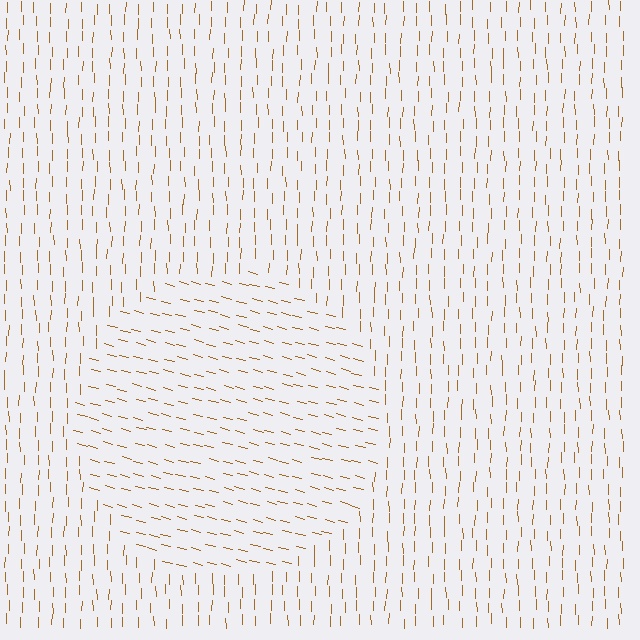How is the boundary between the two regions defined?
The boundary is defined purely by a change in line orientation (approximately 75 degrees difference). All lines are the same color and thickness.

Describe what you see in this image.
The image is filled with small brown line segments. A circle region in the image has lines oriented differently from the surrounding lines, creating a visible texture boundary.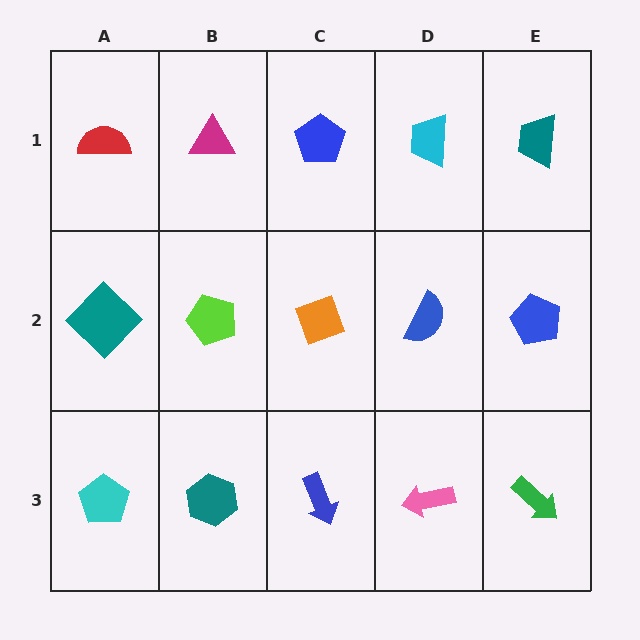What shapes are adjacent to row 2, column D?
A cyan trapezoid (row 1, column D), a pink arrow (row 3, column D), an orange diamond (row 2, column C), a blue pentagon (row 2, column E).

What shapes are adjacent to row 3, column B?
A lime pentagon (row 2, column B), a cyan pentagon (row 3, column A), a blue arrow (row 3, column C).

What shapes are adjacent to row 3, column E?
A blue pentagon (row 2, column E), a pink arrow (row 3, column D).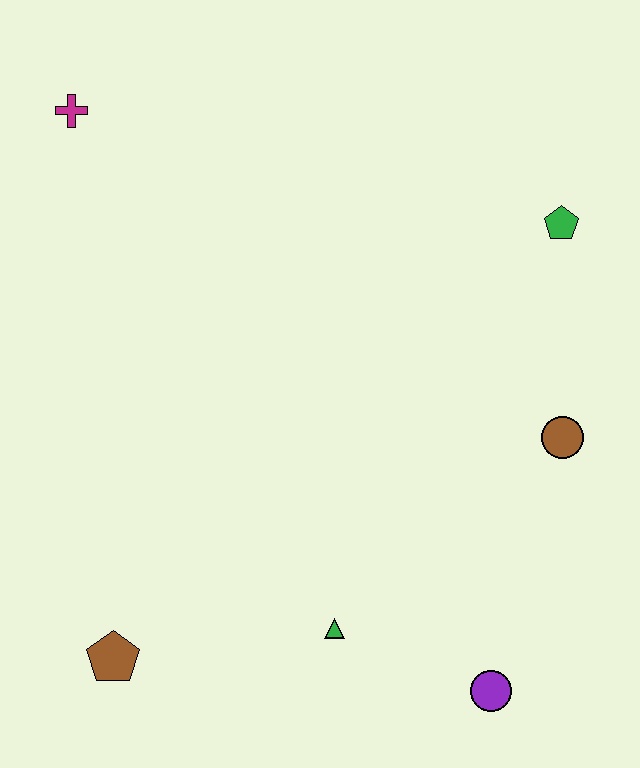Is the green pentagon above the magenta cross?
No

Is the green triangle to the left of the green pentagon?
Yes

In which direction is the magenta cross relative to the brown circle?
The magenta cross is to the left of the brown circle.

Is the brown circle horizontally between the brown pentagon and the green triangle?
No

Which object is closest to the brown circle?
The green pentagon is closest to the brown circle.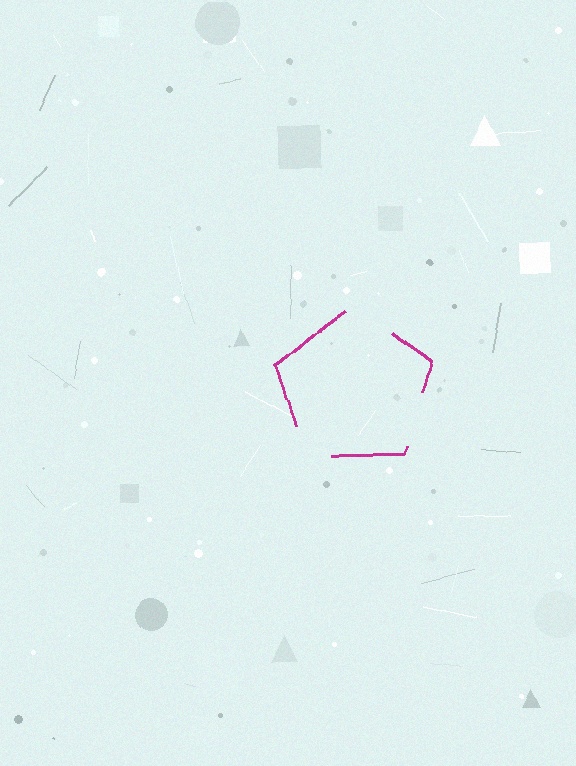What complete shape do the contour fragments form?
The contour fragments form a pentagon.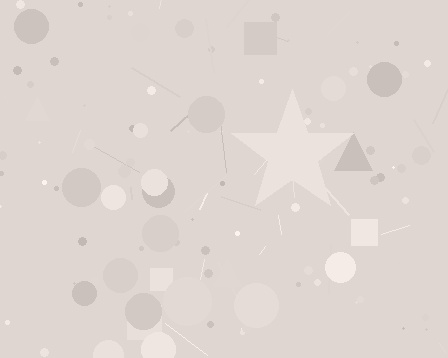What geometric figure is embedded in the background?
A star is embedded in the background.